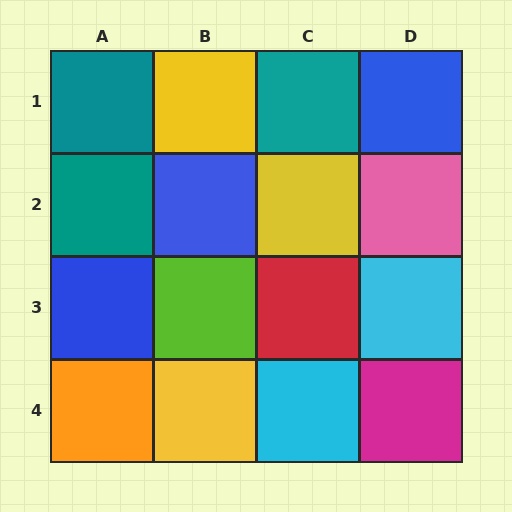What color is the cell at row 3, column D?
Cyan.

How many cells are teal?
3 cells are teal.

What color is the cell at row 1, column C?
Teal.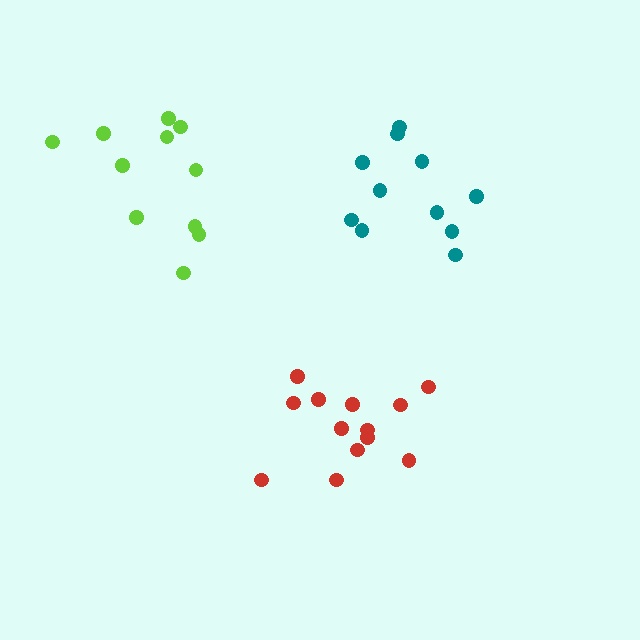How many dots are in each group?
Group 1: 13 dots, Group 2: 11 dots, Group 3: 11 dots (35 total).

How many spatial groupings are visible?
There are 3 spatial groupings.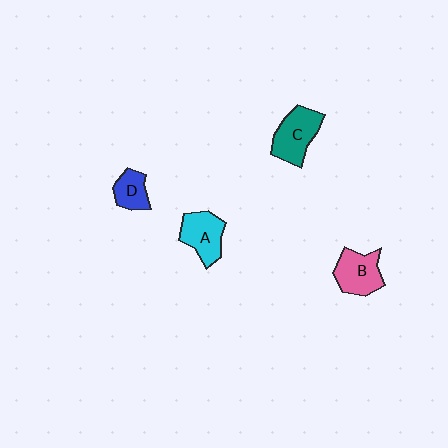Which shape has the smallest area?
Shape D (blue).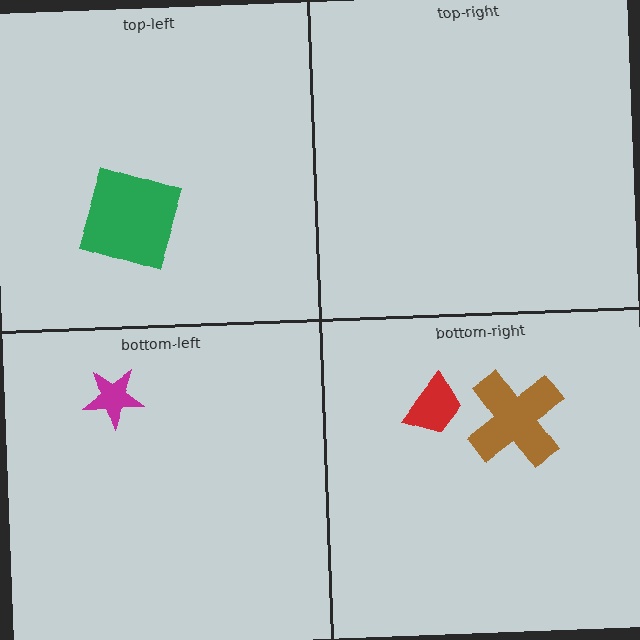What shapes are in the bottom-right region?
The red trapezoid, the brown cross.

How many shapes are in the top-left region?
1.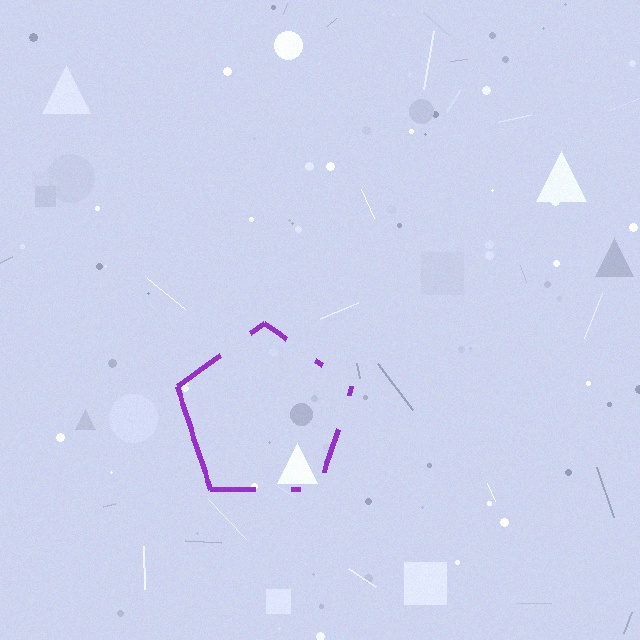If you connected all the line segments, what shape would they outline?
They would outline a pentagon.